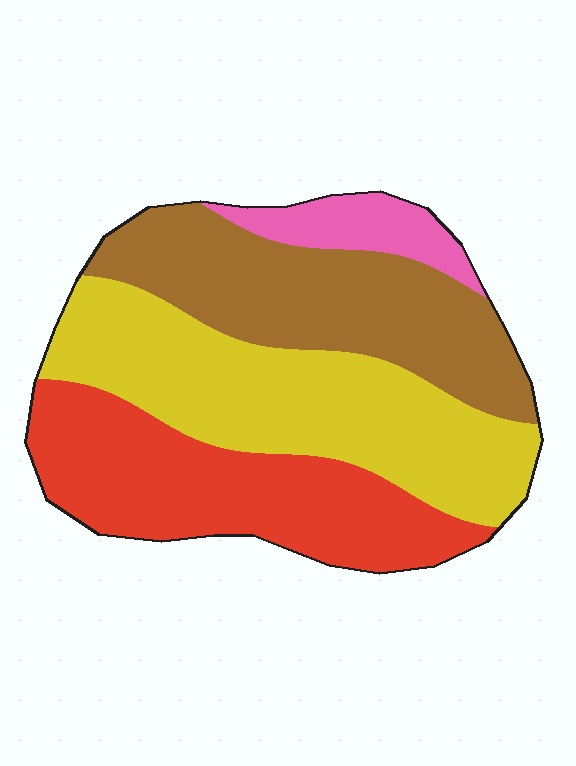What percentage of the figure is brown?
Brown covers 29% of the figure.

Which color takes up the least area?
Pink, at roughly 5%.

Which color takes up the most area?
Yellow, at roughly 35%.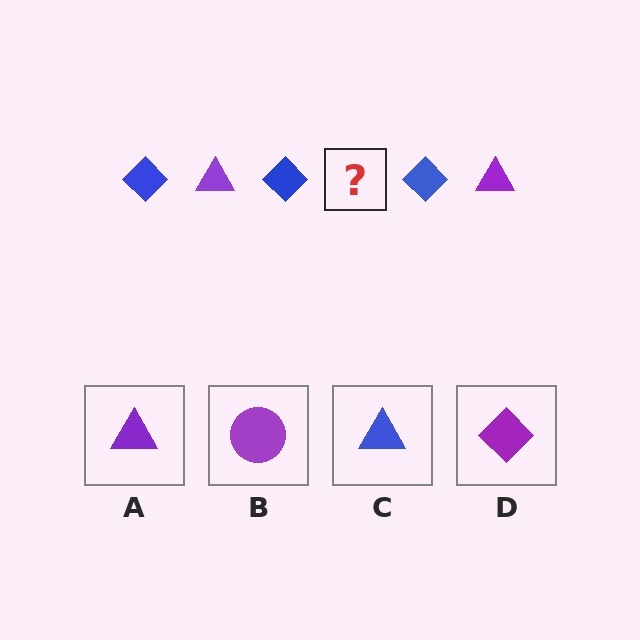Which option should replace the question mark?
Option A.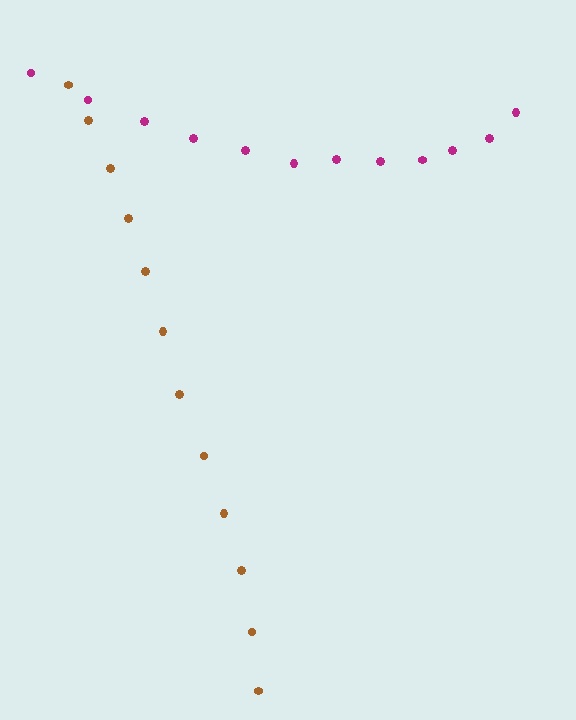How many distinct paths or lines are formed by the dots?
There are 2 distinct paths.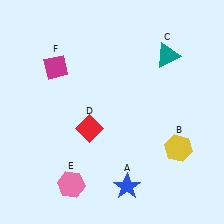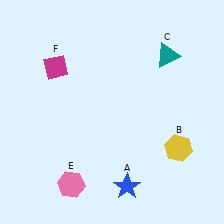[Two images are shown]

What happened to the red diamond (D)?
The red diamond (D) was removed in Image 2. It was in the bottom-left area of Image 1.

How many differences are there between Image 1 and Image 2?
There is 1 difference between the two images.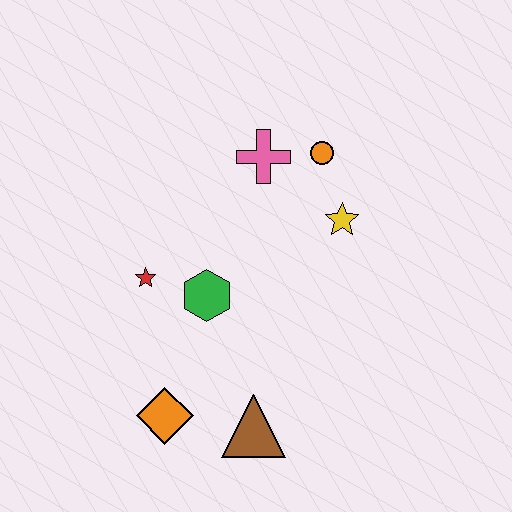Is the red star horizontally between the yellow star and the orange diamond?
No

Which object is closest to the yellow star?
The orange circle is closest to the yellow star.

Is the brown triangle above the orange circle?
No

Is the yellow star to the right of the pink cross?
Yes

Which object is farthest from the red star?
The orange circle is farthest from the red star.